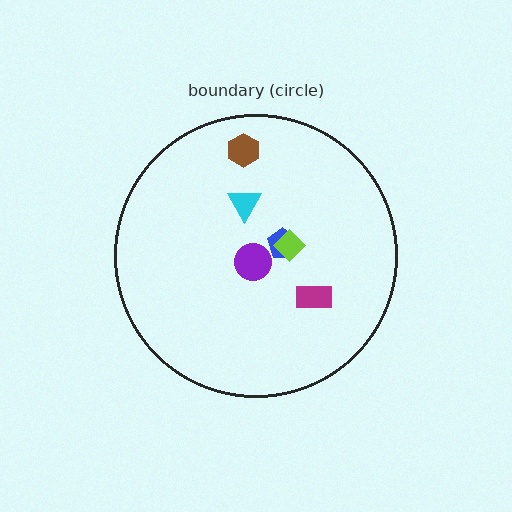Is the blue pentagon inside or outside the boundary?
Inside.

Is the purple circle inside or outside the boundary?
Inside.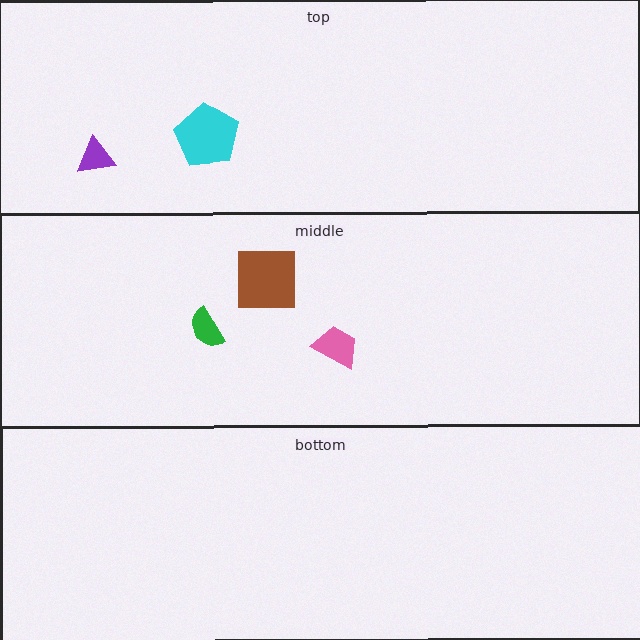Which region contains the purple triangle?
The top region.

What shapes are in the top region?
The purple triangle, the cyan pentagon.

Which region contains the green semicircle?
The middle region.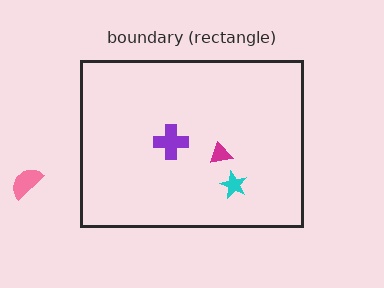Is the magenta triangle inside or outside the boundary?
Inside.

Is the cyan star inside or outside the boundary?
Inside.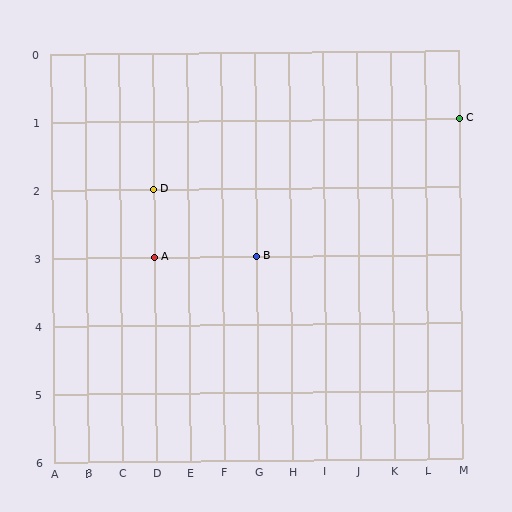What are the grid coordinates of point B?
Point B is at grid coordinates (G, 3).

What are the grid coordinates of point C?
Point C is at grid coordinates (M, 1).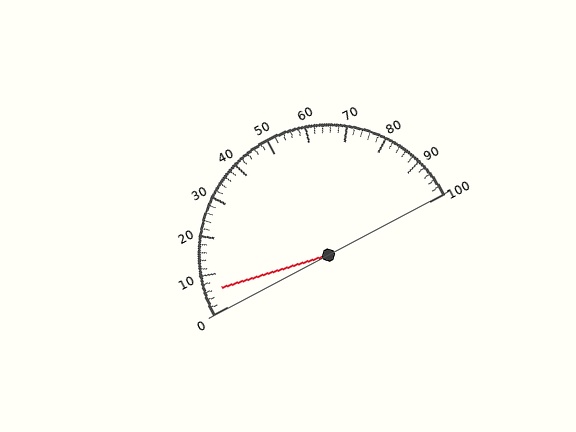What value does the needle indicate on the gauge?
The needle indicates approximately 6.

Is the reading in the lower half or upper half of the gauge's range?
The reading is in the lower half of the range (0 to 100).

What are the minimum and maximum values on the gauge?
The gauge ranges from 0 to 100.